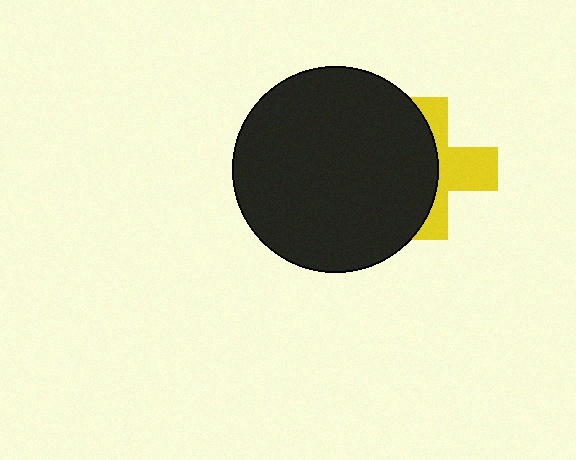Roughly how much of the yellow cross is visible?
About half of it is visible (roughly 45%).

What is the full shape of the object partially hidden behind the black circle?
The partially hidden object is a yellow cross.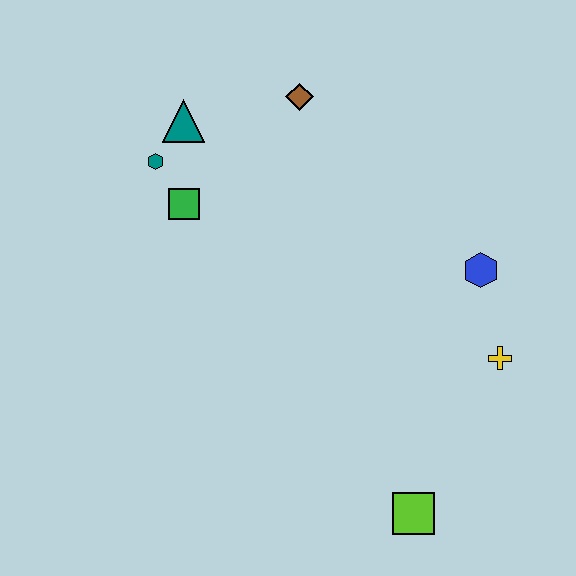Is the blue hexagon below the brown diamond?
Yes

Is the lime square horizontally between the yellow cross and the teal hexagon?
Yes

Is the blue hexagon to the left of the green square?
No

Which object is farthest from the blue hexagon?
The teal hexagon is farthest from the blue hexagon.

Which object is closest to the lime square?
The yellow cross is closest to the lime square.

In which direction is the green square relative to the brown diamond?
The green square is to the left of the brown diamond.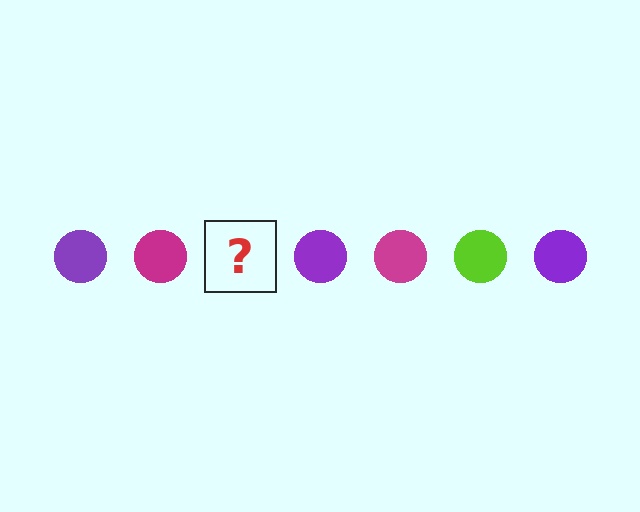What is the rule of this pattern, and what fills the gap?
The rule is that the pattern cycles through purple, magenta, lime circles. The gap should be filled with a lime circle.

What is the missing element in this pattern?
The missing element is a lime circle.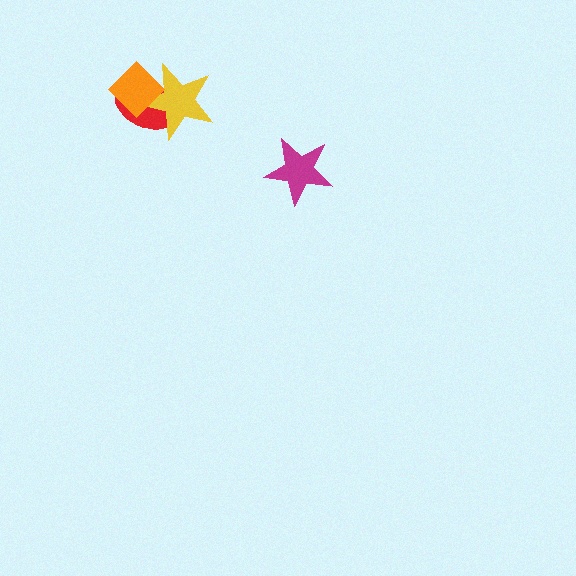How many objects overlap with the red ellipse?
2 objects overlap with the red ellipse.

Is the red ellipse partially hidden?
Yes, it is partially covered by another shape.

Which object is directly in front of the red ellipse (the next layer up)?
The yellow star is directly in front of the red ellipse.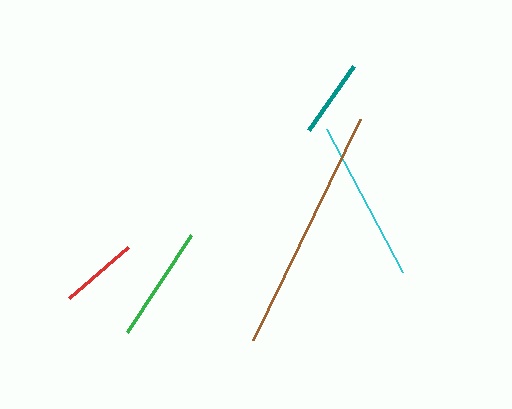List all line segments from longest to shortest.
From longest to shortest: brown, cyan, green, teal, red.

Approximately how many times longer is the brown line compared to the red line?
The brown line is approximately 3.2 times the length of the red line.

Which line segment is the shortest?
The red line is the shortest at approximately 77 pixels.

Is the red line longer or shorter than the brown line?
The brown line is longer than the red line.